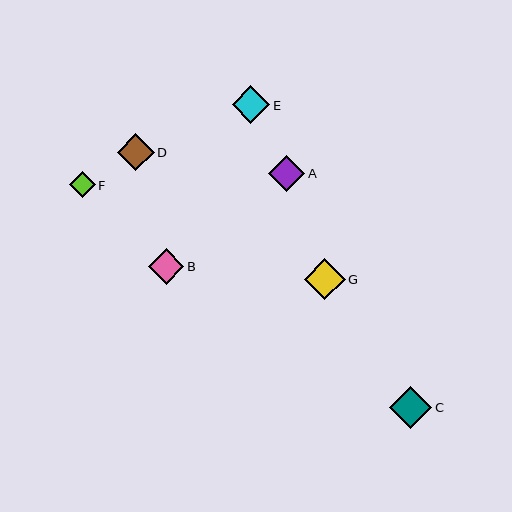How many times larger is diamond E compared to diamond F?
Diamond E is approximately 1.4 times the size of diamond F.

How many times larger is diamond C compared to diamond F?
Diamond C is approximately 1.6 times the size of diamond F.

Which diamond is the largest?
Diamond C is the largest with a size of approximately 43 pixels.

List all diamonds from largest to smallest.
From largest to smallest: C, G, E, D, A, B, F.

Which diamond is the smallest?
Diamond F is the smallest with a size of approximately 26 pixels.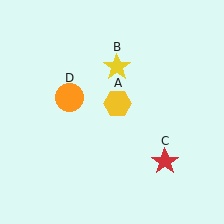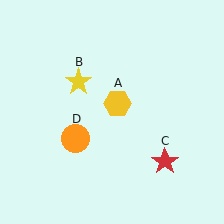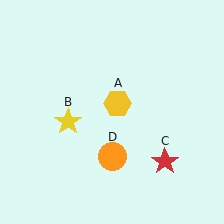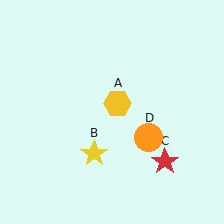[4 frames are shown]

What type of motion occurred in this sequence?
The yellow star (object B), orange circle (object D) rotated counterclockwise around the center of the scene.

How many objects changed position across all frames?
2 objects changed position: yellow star (object B), orange circle (object D).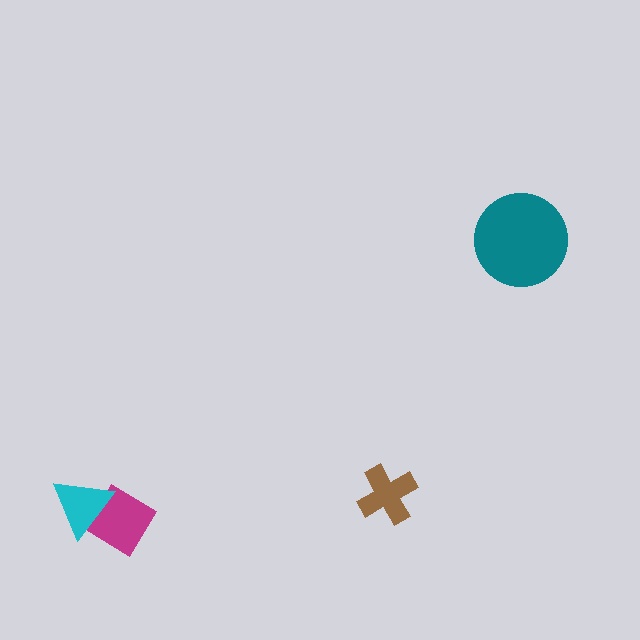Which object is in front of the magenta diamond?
The cyan triangle is in front of the magenta diamond.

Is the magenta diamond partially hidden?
Yes, it is partially covered by another shape.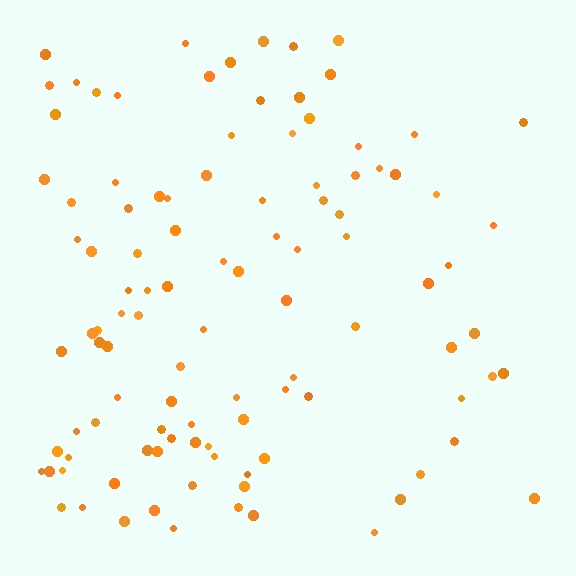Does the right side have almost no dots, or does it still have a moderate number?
Still a moderate number, just noticeably fewer than the left.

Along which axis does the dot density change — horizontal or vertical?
Horizontal.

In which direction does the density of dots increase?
From right to left, with the left side densest.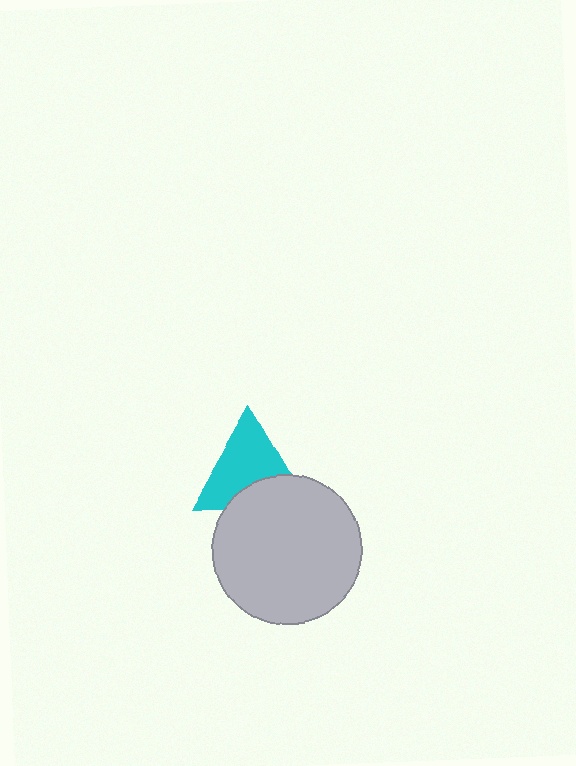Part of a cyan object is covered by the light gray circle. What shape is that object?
It is a triangle.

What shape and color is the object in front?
The object in front is a light gray circle.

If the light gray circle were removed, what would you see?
You would see the complete cyan triangle.